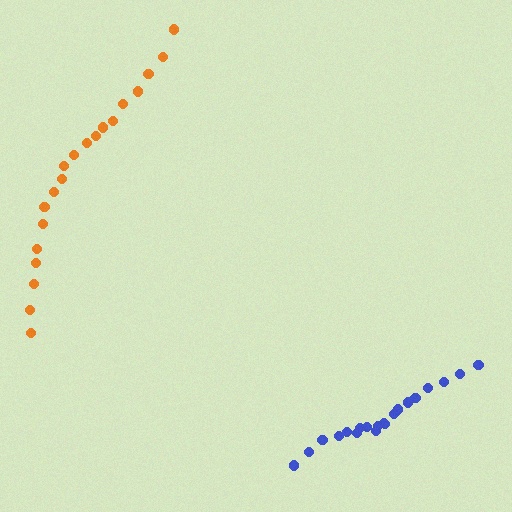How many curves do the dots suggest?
There are 2 distinct paths.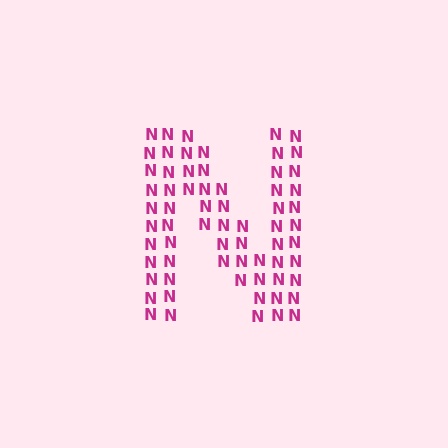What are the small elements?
The small elements are letter N's.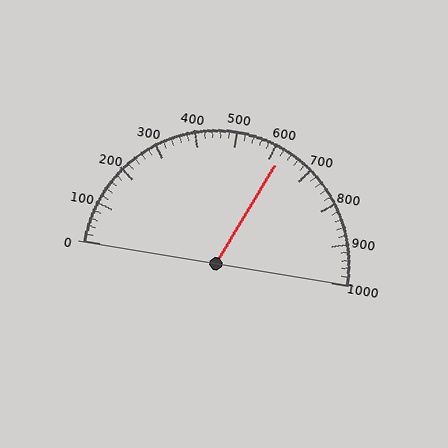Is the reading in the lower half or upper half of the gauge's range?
The reading is in the upper half of the range (0 to 1000).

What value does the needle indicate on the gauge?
The needle indicates approximately 620.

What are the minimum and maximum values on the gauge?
The gauge ranges from 0 to 1000.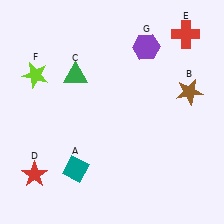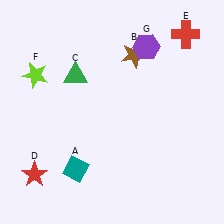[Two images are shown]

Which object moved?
The brown star (B) moved left.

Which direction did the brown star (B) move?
The brown star (B) moved left.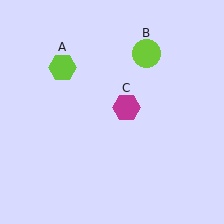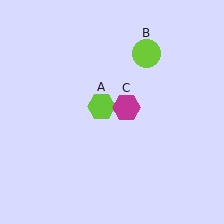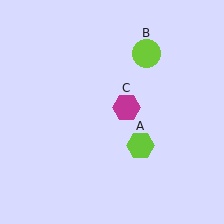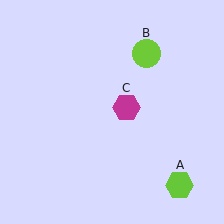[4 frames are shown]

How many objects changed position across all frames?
1 object changed position: lime hexagon (object A).